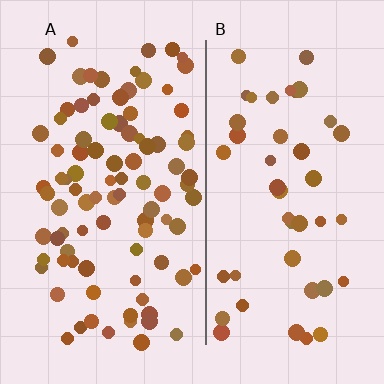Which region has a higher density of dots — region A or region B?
A (the left).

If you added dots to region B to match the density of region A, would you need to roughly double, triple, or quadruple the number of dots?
Approximately double.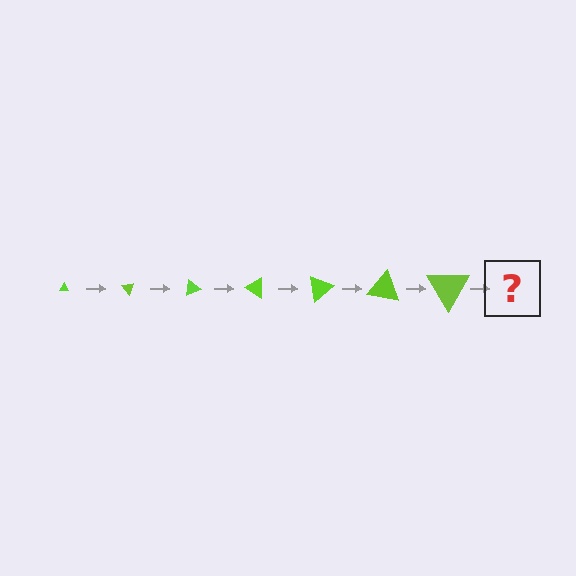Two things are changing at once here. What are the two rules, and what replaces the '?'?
The two rules are that the triangle grows larger each step and it rotates 50 degrees each step. The '?' should be a triangle, larger than the previous one and rotated 350 degrees from the start.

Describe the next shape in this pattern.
It should be a triangle, larger than the previous one and rotated 350 degrees from the start.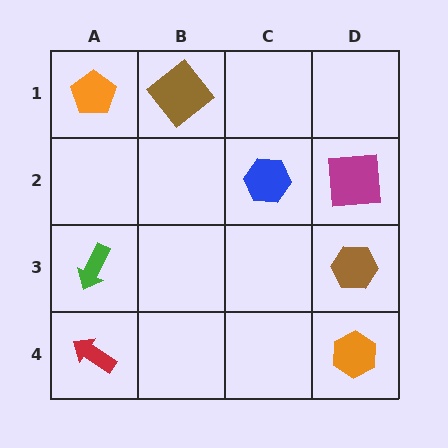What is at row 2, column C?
A blue hexagon.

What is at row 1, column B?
A brown diamond.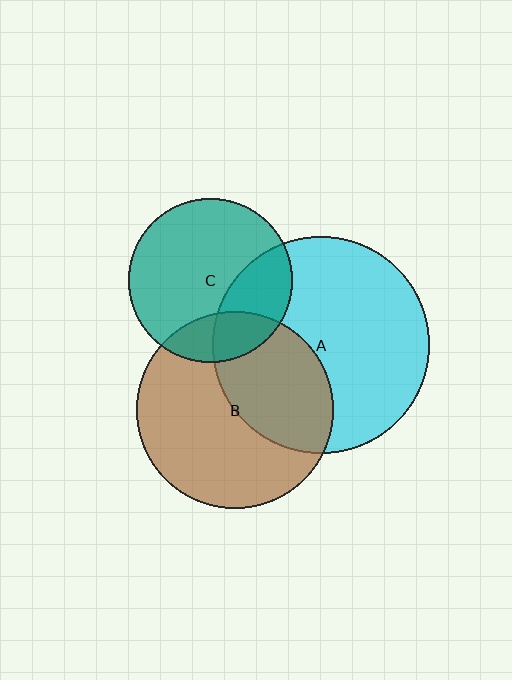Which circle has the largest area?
Circle A (cyan).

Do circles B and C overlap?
Yes.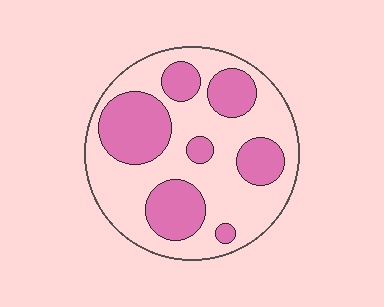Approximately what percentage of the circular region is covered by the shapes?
Approximately 35%.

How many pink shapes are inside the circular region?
7.